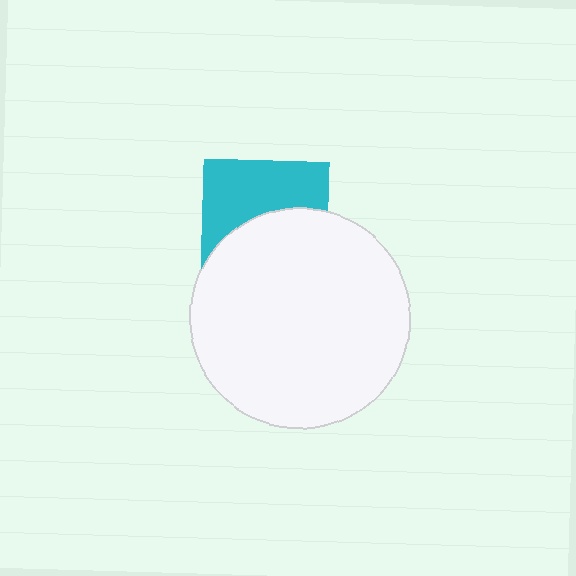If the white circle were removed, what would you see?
You would see the complete cyan square.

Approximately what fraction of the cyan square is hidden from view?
Roughly 52% of the cyan square is hidden behind the white circle.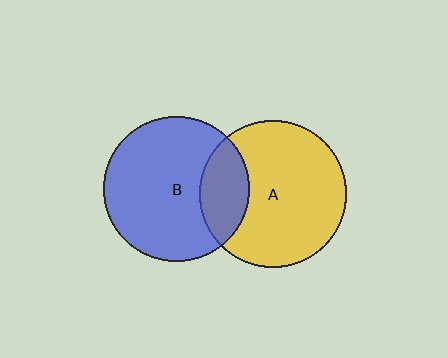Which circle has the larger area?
Circle A (yellow).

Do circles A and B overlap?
Yes.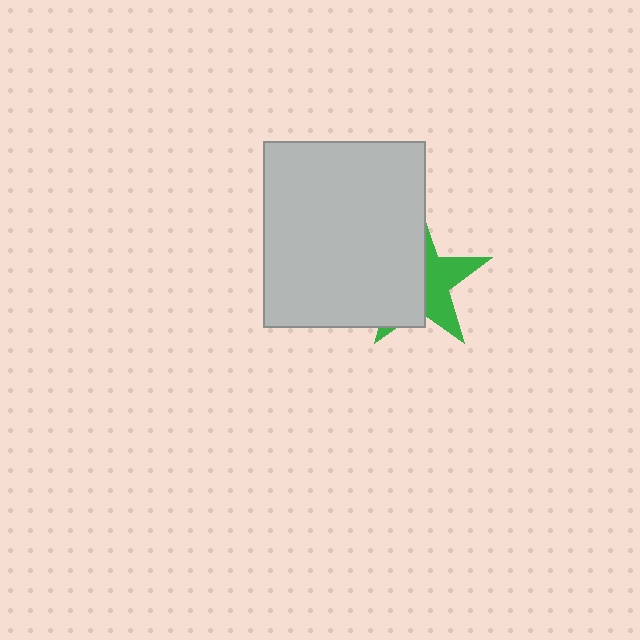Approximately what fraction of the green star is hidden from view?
Roughly 57% of the green star is hidden behind the light gray rectangle.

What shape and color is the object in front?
The object in front is a light gray rectangle.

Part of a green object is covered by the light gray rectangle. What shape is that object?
It is a star.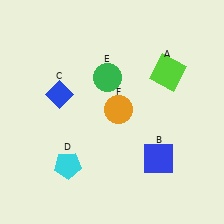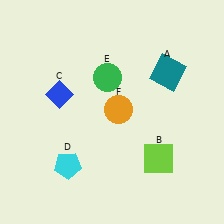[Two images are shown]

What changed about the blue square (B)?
In Image 1, B is blue. In Image 2, it changed to lime.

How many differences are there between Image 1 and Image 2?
There are 2 differences between the two images.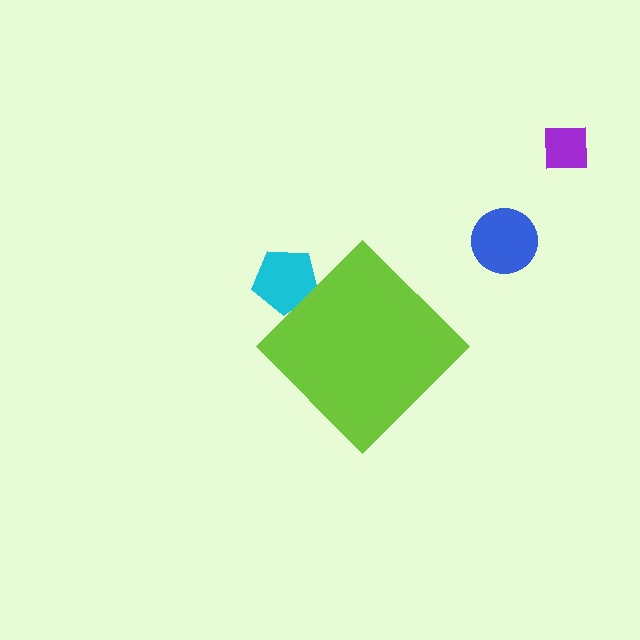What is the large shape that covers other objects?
A lime diamond.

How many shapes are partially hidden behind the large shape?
1 shape is partially hidden.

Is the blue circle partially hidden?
No, the blue circle is fully visible.